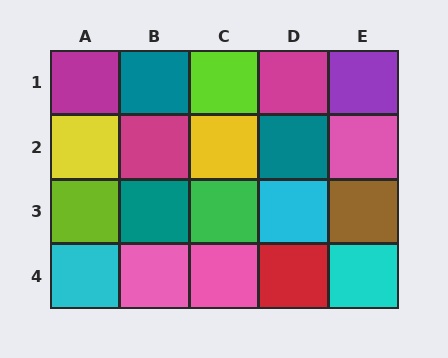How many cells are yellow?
2 cells are yellow.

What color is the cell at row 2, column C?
Yellow.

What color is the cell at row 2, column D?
Teal.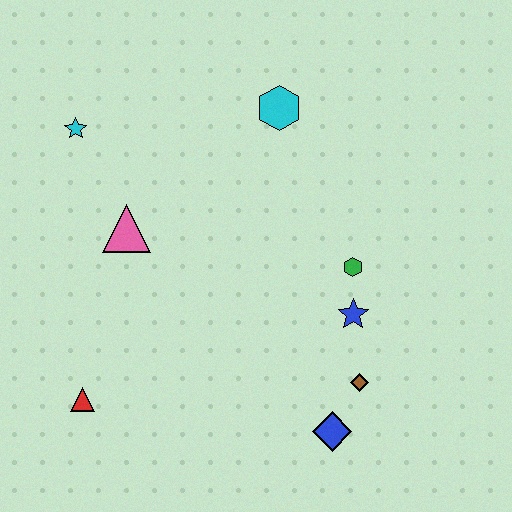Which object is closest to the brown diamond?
The blue diamond is closest to the brown diamond.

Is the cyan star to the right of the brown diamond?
No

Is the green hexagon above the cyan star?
No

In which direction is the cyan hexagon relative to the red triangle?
The cyan hexagon is above the red triangle.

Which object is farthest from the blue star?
The cyan star is farthest from the blue star.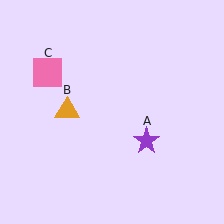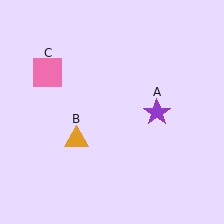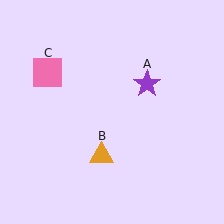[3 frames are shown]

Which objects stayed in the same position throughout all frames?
Pink square (object C) remained stationary.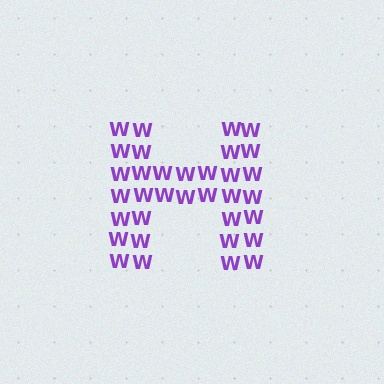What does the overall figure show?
The overall figure shows the letter H.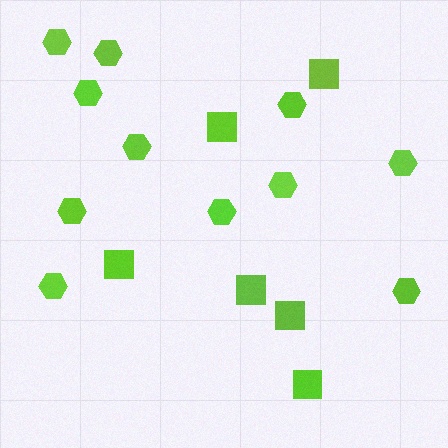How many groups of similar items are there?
There are 2 groups: one group of hexagons (11) and one group of squares (6).